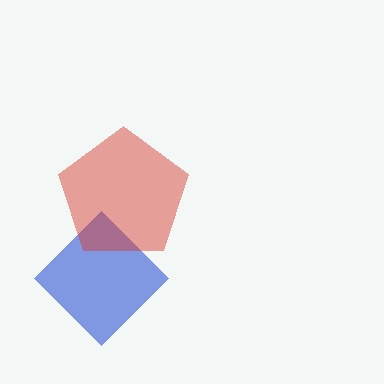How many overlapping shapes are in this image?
There are 2 overlapping shapes in the image.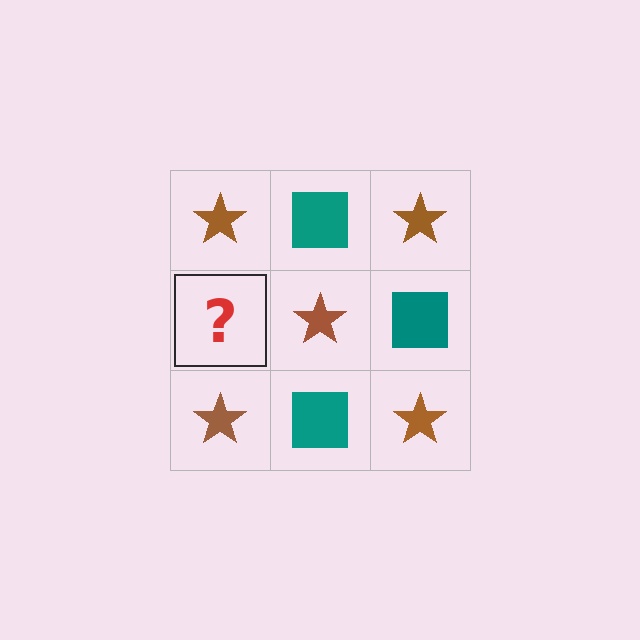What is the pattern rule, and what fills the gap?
The rule is that it alternates brown star and teal square in a checkerboard pattern. The gap should be filled with a teal square.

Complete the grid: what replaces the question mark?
The question mark should be replaced with a teal square.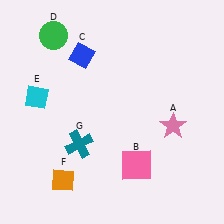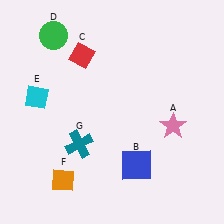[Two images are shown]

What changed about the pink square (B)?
In Image 1, B is pink. In Image 2, it changed to blue.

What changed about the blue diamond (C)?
In Image 1, C is blue. In Image 2, it changed to red.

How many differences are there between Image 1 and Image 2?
There are 2 differences between the two images.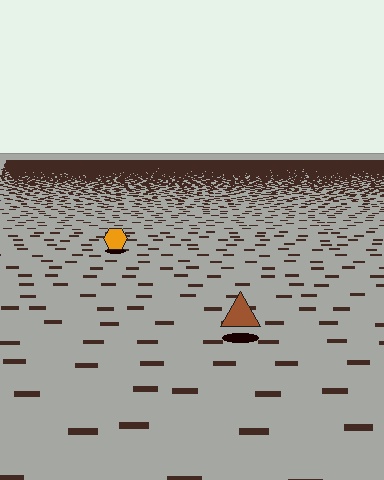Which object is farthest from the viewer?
The orange hexagon is farthest from the viewer. It appears smaller and the ground texture around it is denser.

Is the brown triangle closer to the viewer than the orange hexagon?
Yes. The brown triangle is closer — you can tell from the texture gradient: the ground texture is coarser near it.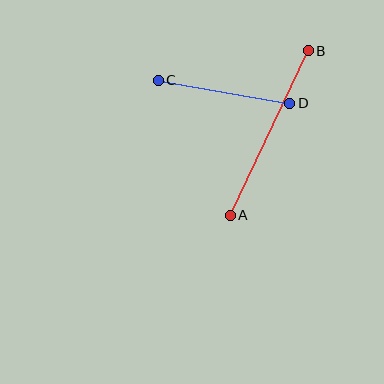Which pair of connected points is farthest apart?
Points A and B are farthest apart.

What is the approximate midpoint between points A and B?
The midpoint is at approximately (269, 133) pixels.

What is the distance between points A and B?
The distance is approximately 182 pixels.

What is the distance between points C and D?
The distance is approximately 133 pixels.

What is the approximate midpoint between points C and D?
The midpoint is at approximately (224, 92) pixels.